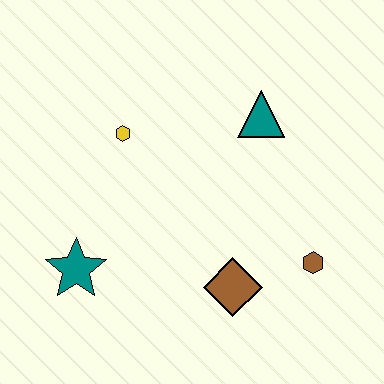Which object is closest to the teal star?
The yellow hexagon is closest to the teal star.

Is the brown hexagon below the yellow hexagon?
Yes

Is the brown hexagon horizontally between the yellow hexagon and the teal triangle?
No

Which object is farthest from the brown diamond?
The yellow hexagon is farthest from the brown diamond.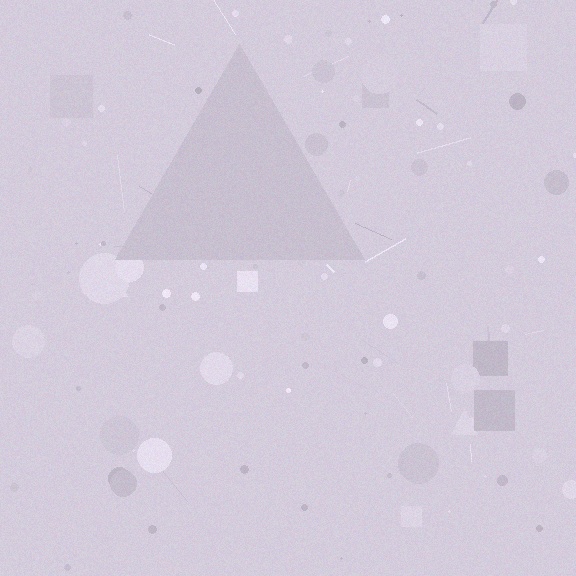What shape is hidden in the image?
A triangle is hidden in the image.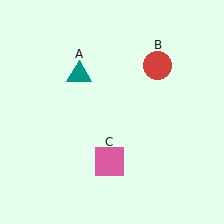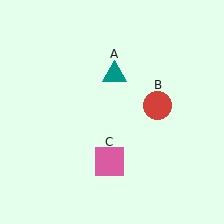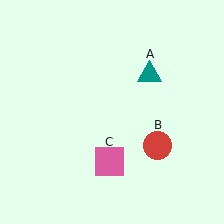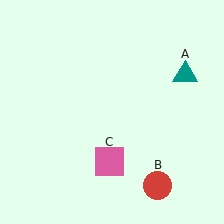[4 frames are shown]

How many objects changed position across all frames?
2 objects changed position: teal triangle (object A), red circle (object B).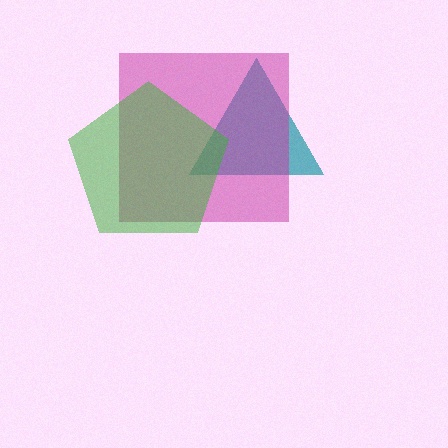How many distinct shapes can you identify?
There are 3 distinct shapes: a teal triangle, a magenta square, a green pentagon.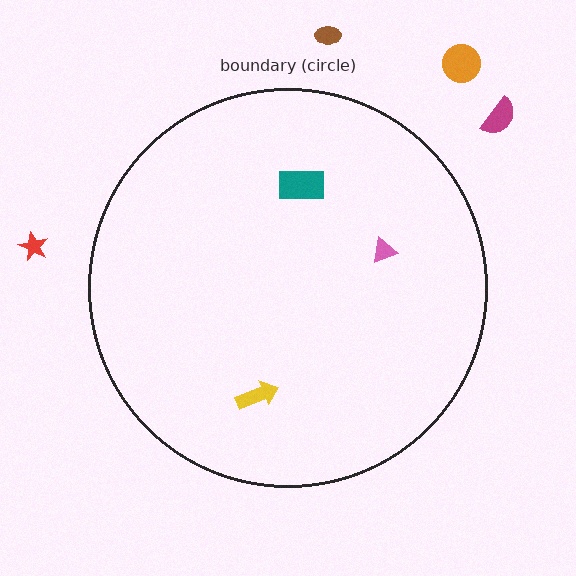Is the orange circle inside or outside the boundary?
Outside.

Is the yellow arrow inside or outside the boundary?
Inside.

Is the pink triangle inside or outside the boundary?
Inside.